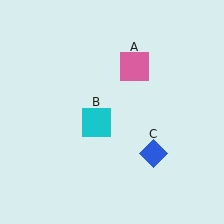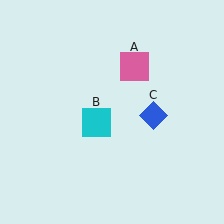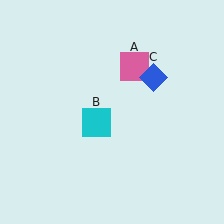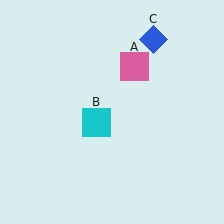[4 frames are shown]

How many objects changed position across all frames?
1 object changed position: blue diamond (object C).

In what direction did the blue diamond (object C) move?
The blue diamond (object C) moved up.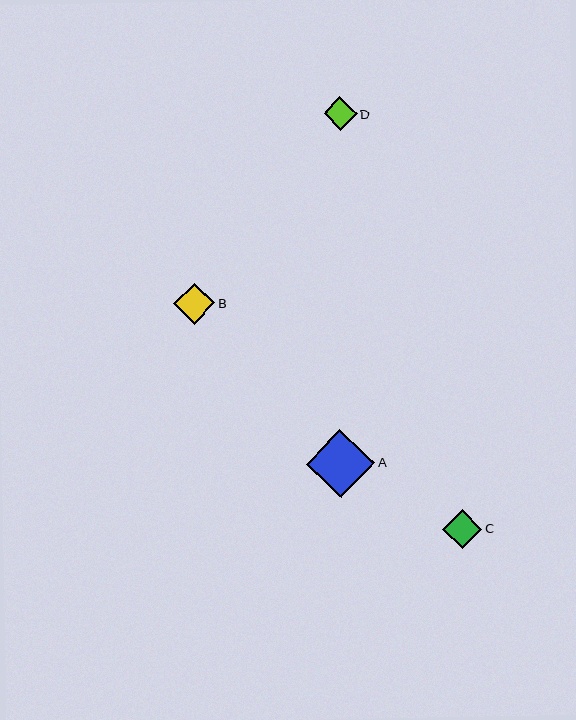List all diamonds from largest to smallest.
From largest to smallest: A, B, C, D.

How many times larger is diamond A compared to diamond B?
Diamond A is approximately 1.7 times the size of diamond B.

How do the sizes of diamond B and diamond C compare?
Diamond B and diamond C are approximately the same size.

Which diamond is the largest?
Diamond A is the largest with a size of approximately 68 pixels.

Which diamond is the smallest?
Diamond D is the smallest with a size of approximately 33 pixels.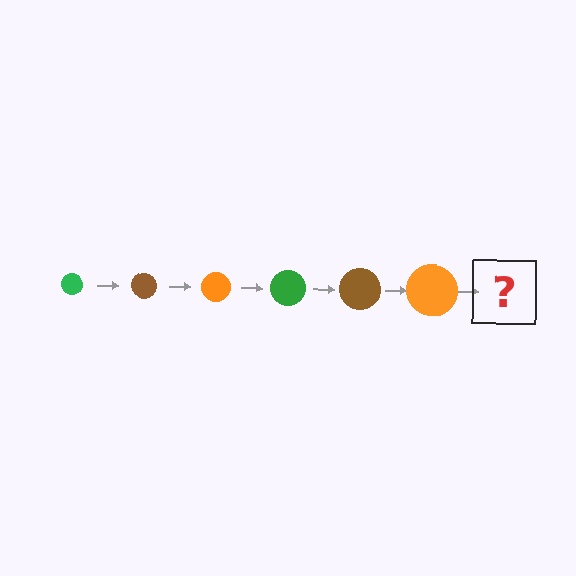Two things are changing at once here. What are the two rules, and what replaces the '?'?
The two rules are that the circle grows larger each step and the color cycles through green, brown, and orange. The '?' should be a green circle, larger than the previous one.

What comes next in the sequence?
The next element should be a green circle, larger than the previous one.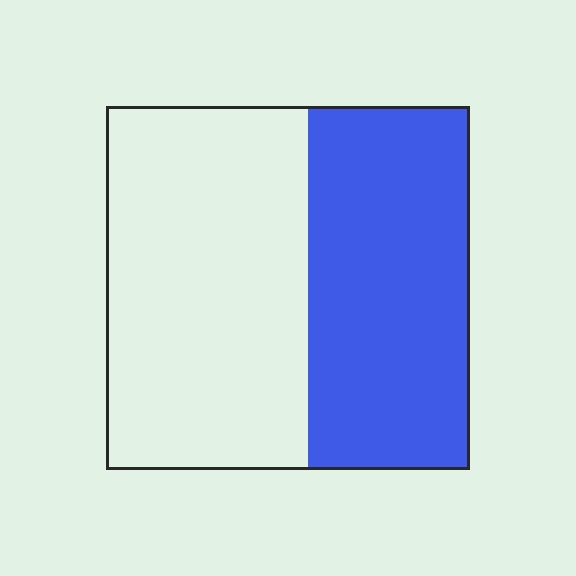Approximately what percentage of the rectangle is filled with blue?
Approximately 45%.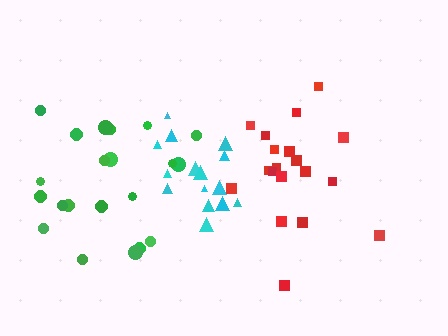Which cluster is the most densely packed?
Cyan.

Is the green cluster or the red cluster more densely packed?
Red.